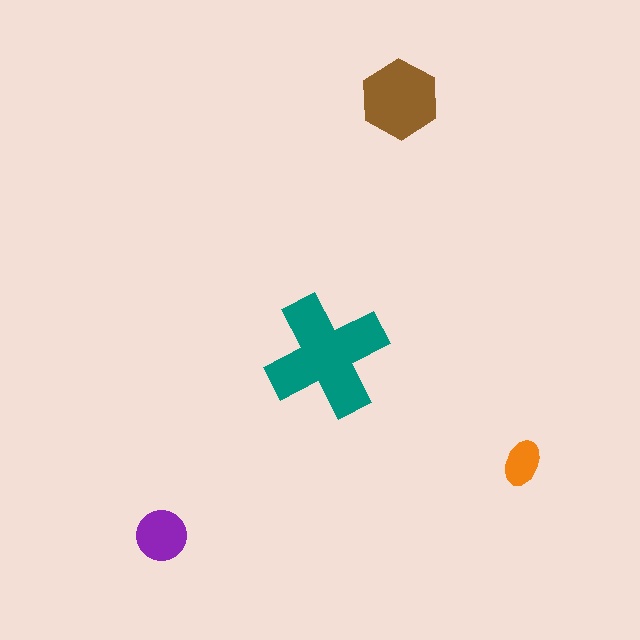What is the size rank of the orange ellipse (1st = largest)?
4th.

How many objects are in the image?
There are 4 objects in the image.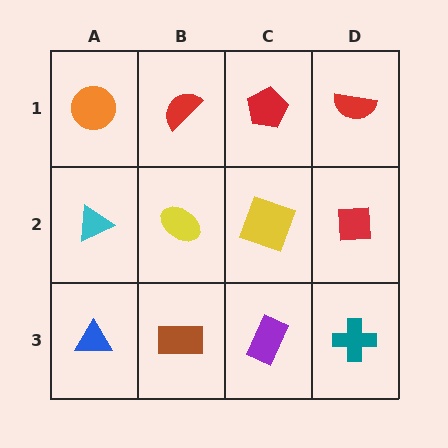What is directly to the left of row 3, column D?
A purple rectangle.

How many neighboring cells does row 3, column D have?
2.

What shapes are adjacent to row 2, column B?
A red semicircle (row 1, column B), a brown rectangle (row 3, column B), a cyan triangle (row 2, column A), a yellow square (row 2, column C).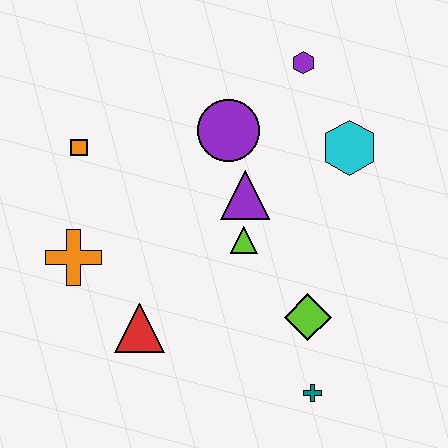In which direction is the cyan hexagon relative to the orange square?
The cyan hexagon is to the right of the orange square.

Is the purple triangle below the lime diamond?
No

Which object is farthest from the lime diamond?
The orange square is farthest from the lime diamond.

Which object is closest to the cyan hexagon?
The purple hexagon is closest to the cyan hexagon.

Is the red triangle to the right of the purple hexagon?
No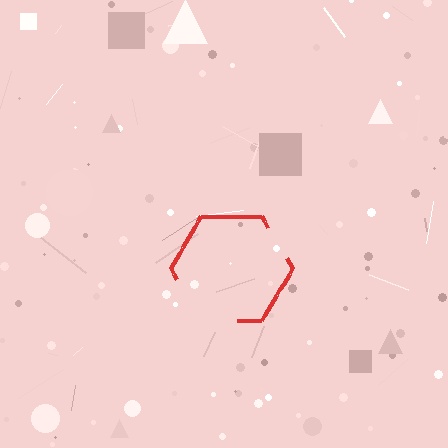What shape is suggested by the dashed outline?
The dashed outline suggests a hexagon.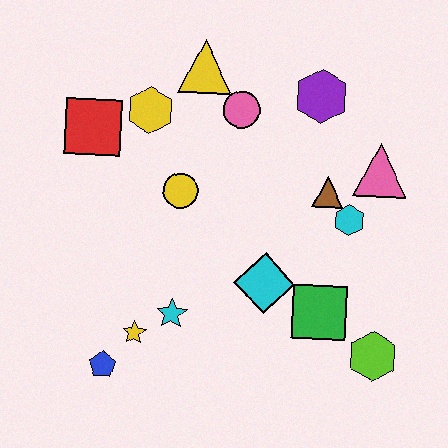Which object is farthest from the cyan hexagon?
The blue pentagon is farthest from the cyan hexagon.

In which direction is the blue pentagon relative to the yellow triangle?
The blue pentagon is below the yellow triangle.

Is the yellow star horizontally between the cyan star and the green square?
No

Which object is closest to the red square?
The yellow hexagon is closest to the red square.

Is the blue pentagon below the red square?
Yes